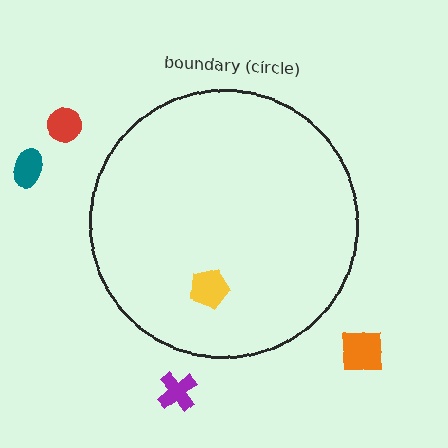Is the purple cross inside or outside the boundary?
Outside.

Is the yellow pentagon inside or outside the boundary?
Inside.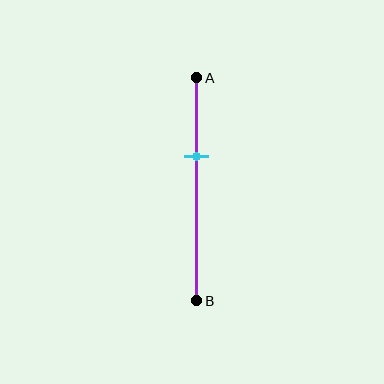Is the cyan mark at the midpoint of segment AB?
No, the mark is at about 35% from A, not at the 50% midpoint.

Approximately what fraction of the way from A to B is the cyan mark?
The cyan mark is approximately 35% of the way from A to B.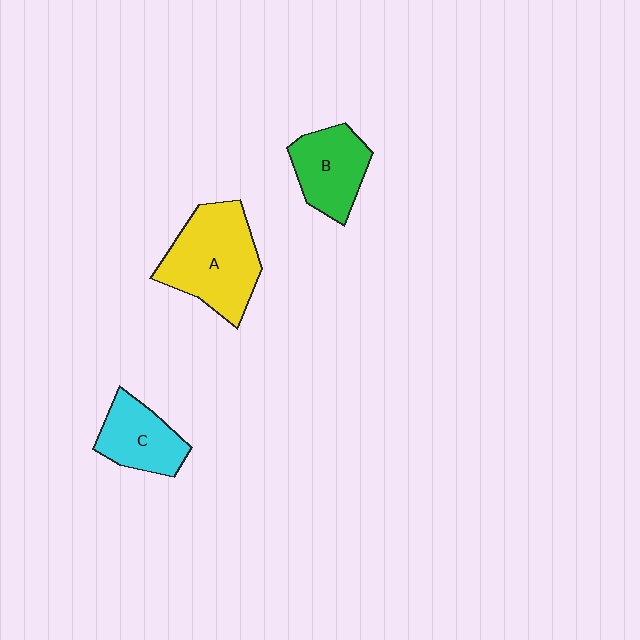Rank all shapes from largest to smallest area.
From largest to smallest: A (yellow), B (green), C (cyan).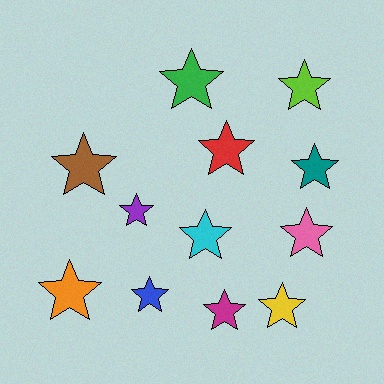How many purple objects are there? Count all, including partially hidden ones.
There is 1 purple object.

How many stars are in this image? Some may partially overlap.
There are 12 stars.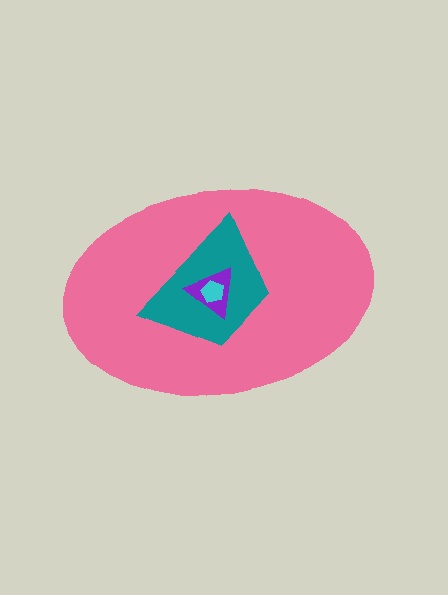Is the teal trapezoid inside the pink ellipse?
Yes.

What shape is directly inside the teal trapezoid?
The purple triangle.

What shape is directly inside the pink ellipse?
The teal trapezoid.